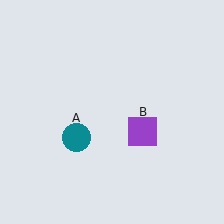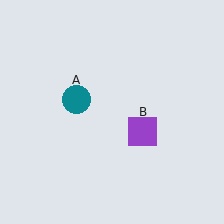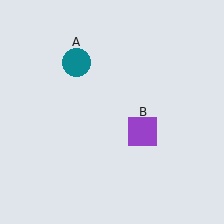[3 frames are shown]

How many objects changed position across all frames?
1 object changed position: teal circle (object A).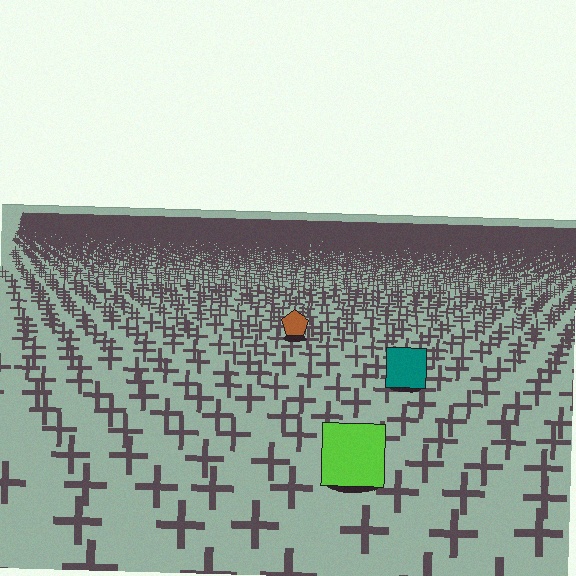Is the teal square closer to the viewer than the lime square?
No. The lime square is closer — you can tell from the texture gradient: the ground texture is coarser near it.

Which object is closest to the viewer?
The lime square is closest. The texture marks near it are larger and more spread out.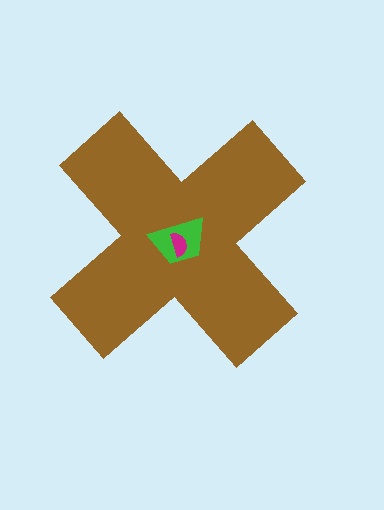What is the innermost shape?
The magenta semicircle.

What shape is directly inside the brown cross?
The green trapezoid.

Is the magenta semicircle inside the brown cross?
Yes.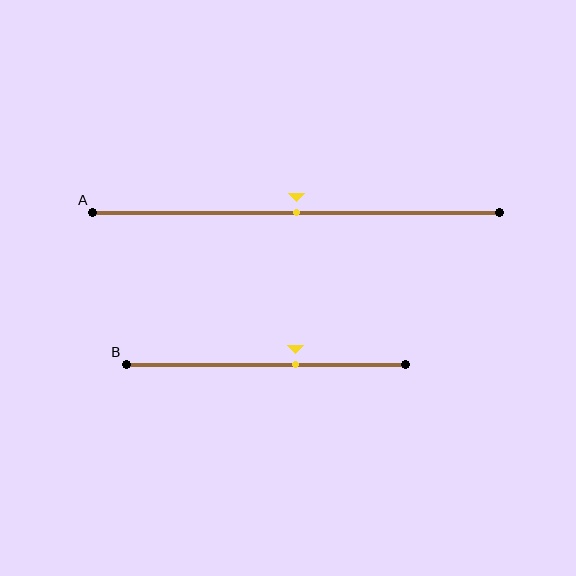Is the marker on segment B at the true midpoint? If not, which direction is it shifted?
No, the marker on segment B is shifted to the right by about 10% of the segment length.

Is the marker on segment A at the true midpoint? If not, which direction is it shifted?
Yes, the marker on segment A is at the true midpoint.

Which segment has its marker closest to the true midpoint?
Segment A has its marker closest to the true midpoint.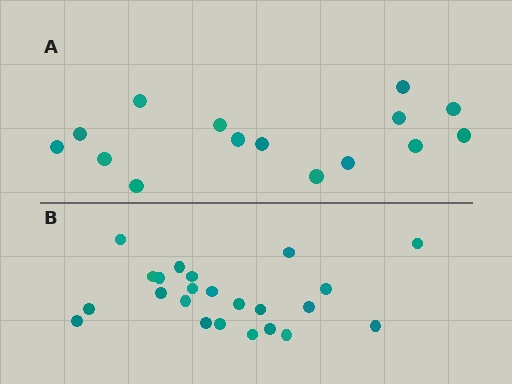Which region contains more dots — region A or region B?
Region B (the bottom region) has more dots.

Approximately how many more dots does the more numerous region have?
Region B has roughly 8 or so more dots than region A.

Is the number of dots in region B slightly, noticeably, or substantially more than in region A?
Region B has substantially more. The ratio is roughly 1.5 to 1.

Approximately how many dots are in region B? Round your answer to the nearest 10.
About 20 dots. (The exact count is 23, which rounds to 20.)